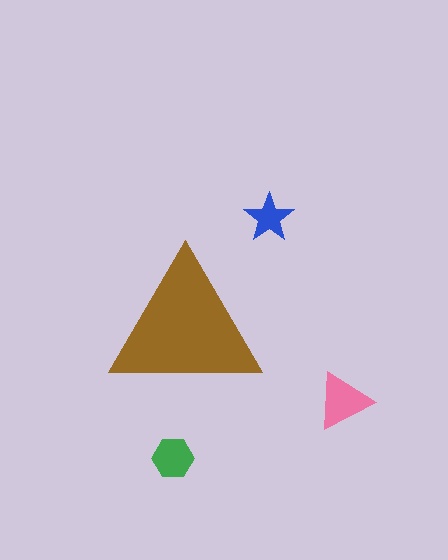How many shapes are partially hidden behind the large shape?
0 shapes are partially hidden.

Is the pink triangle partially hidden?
No, the pink triangle is fully visible.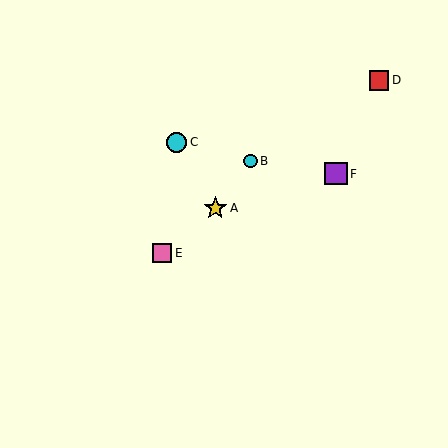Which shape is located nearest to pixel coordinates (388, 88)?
The red square (labeled D) at (379, 80) is nearest to that location.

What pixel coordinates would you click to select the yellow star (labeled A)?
Click at (215, 208) to select the yellow star A.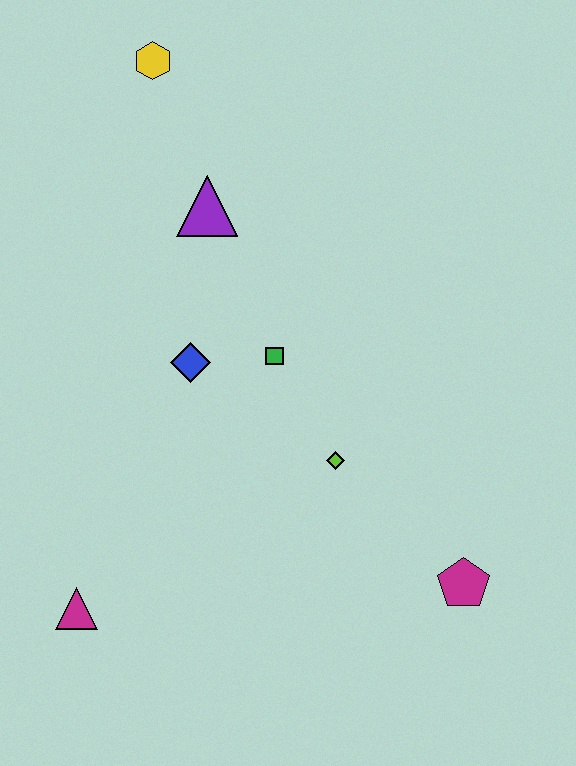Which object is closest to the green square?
The blue diamond is closest to the green square.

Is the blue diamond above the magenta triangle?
Yes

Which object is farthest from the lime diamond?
The yellow hexagon is farthest from the lime diamond.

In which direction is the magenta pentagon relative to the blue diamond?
The magenta pentagon is to the right of the blue diamond.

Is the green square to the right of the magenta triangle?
Yes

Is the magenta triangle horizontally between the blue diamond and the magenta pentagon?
No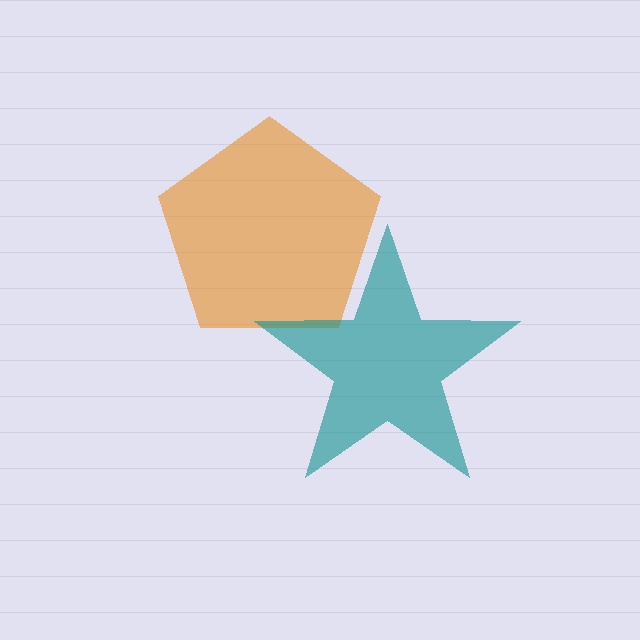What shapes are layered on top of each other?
The layered shapes are: an orange pentagon, a teal star.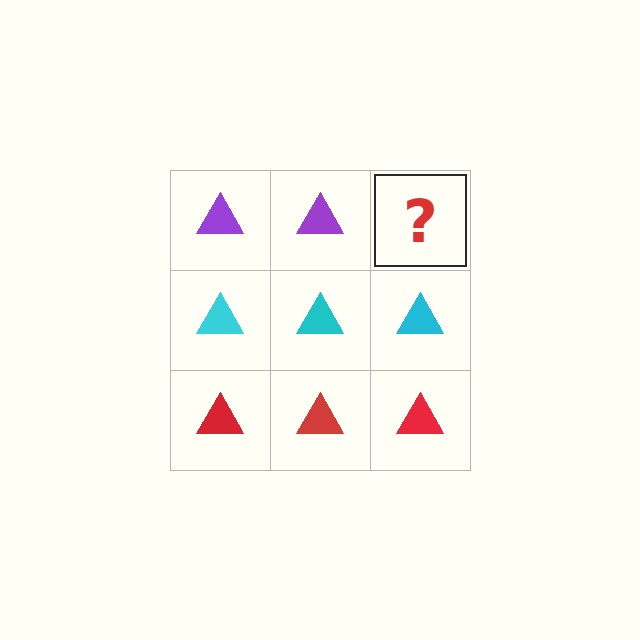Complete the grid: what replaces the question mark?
The question mark should be replaced with a purple triangle.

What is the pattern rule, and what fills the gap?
The rule is that each row has a consistent color. The gap should be filled with a purple triangle.